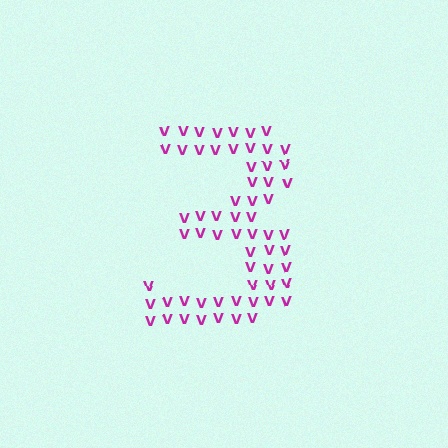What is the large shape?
The large shape is the digit 3.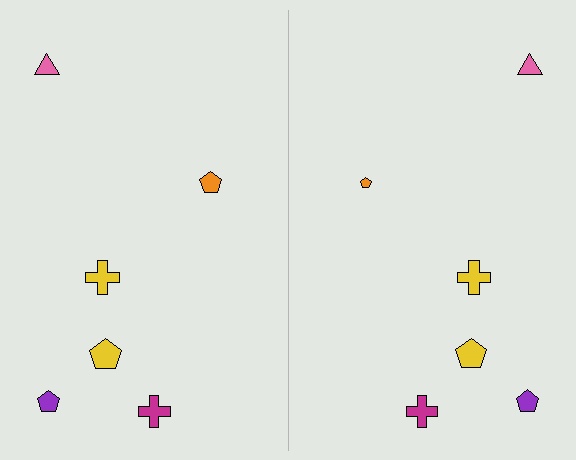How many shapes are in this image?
There are 12 shapes in this image.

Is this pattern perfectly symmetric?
No, the pattern is not perfectly symmetric. The orange pentagon on the right side has a different size than its mirror counterpart.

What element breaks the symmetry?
The orange pentagon on the right side has a different size than its mirror counterpart.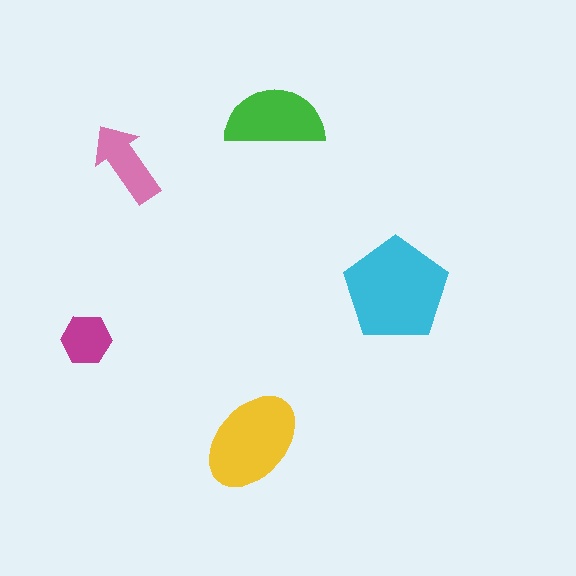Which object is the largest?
The cyan pentagon.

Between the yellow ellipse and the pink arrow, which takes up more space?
The yellow ellipse.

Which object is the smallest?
The magenta hexagon.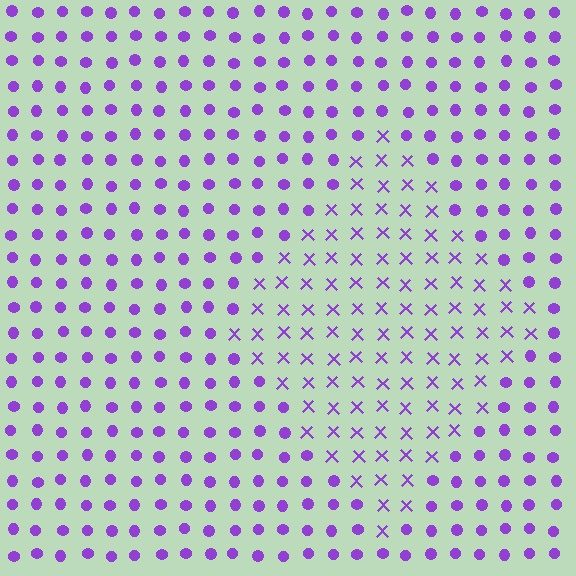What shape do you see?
I see a diamond.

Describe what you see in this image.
The image is filled with small purple elements arranged in a uniform grid. A diamond-shaped region contains X marks, while the surrounding area contains circles. The boundary is defined purely by the change in element shape.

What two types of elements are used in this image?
The image uses X marks inside the diamond region and circles outside it.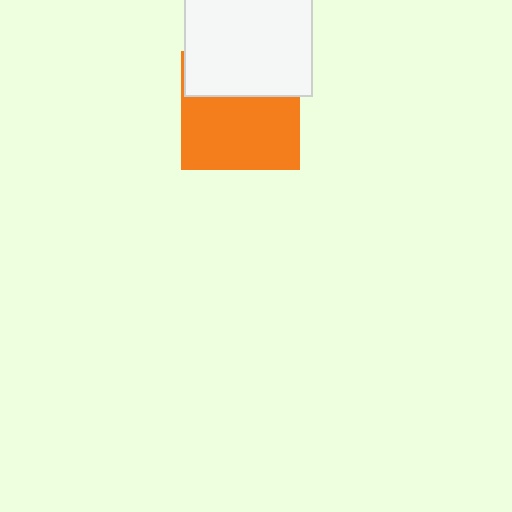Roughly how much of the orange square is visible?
About half of it is visible (roughly 62%).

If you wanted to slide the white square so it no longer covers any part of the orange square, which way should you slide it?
Slide it up — that is the most direct way to separate the two shapes.